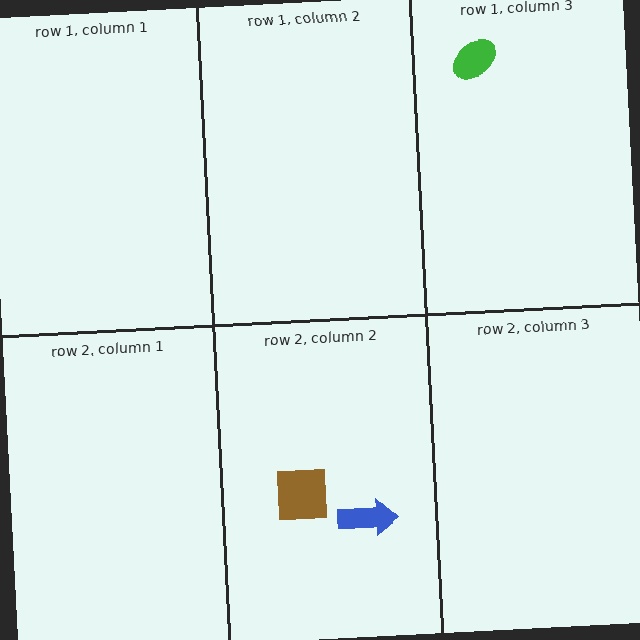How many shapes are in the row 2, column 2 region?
2.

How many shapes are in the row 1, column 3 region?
1.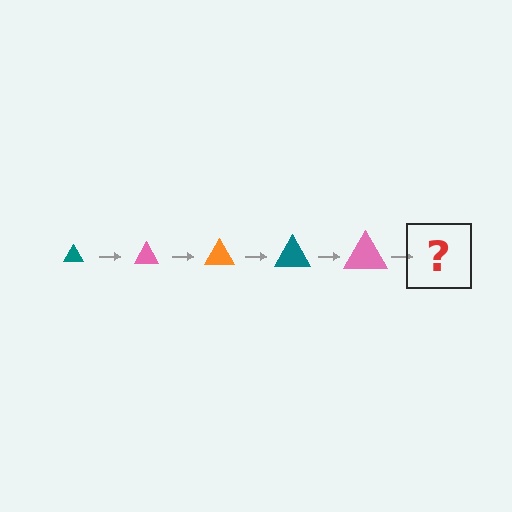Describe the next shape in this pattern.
It should be an orange triangle, larger than the previous one.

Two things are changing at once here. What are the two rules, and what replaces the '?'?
The two rules are that the triangle grows larger each step and the color cycles through teal, pink, and orange. The '?' should be an orange triangle, larger than the previous one.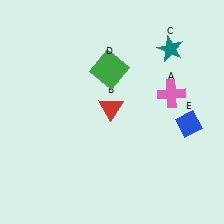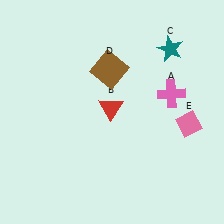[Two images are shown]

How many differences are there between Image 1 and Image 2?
There are 2 differences between the two images.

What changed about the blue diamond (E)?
In Image 1, E is blue. In Image 2, it changed to pink.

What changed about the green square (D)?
In Image 1, D is green. In Image 2, it changed to brown.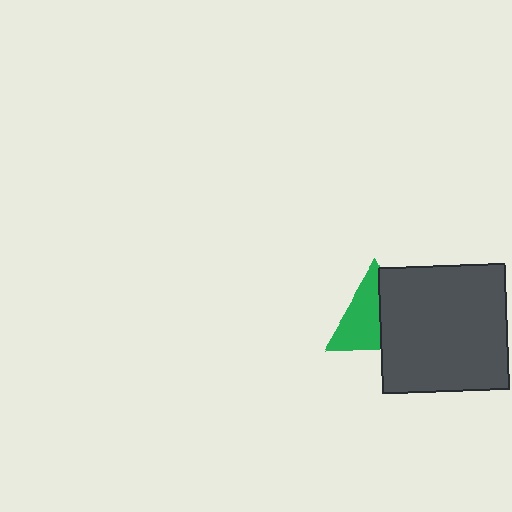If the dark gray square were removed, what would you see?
You would see the complete green triangle.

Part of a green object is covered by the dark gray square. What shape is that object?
It is a triangle.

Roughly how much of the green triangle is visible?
About half of it is visible (roughly 56%).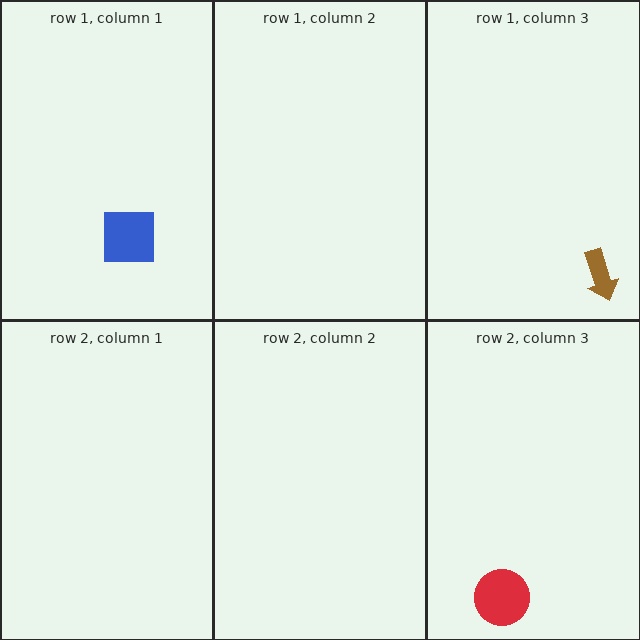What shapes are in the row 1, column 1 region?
The blue square.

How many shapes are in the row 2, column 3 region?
1.